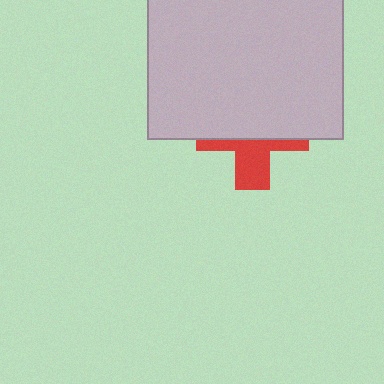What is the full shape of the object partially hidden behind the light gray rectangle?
The partially hidden object is a red cross.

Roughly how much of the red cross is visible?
A small part of it is visible (roughly 40%).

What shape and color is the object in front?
The object in front is a light gray rectangle.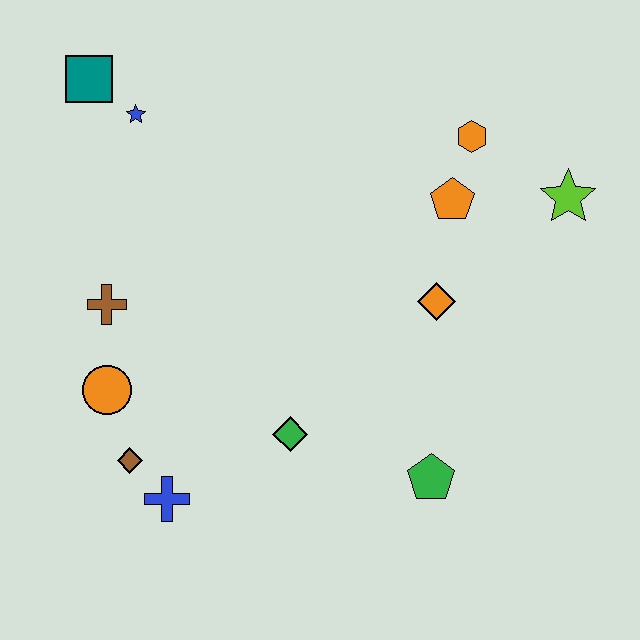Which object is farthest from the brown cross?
The lime star is farthest from the brown cross.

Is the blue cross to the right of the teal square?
Yes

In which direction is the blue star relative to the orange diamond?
The blue star is to the left of the orange diamond.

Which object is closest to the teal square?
The blue star is closest to the teal square.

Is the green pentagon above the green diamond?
No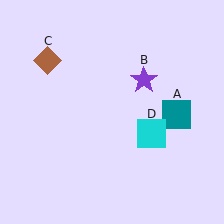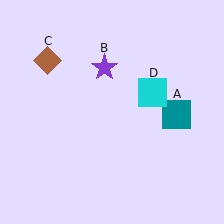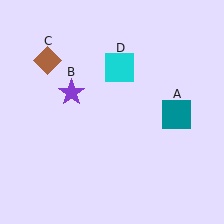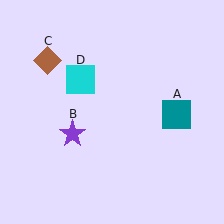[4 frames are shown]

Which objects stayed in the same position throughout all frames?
Teal square (object A) and brown diamond (object C) remained stationary.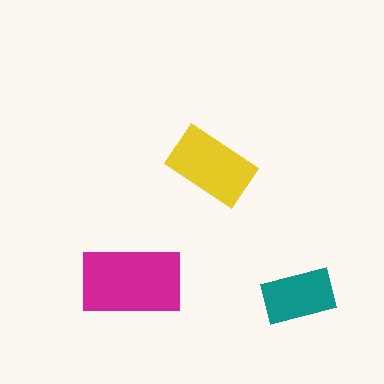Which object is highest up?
The yellow rectangle is topmost.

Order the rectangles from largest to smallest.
the magenta one, the yellow one, the teal one.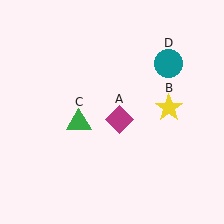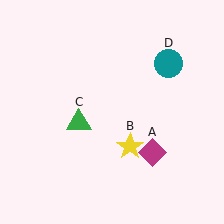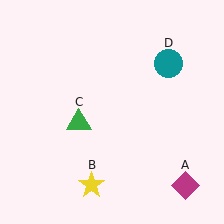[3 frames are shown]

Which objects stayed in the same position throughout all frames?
Green triangle (object C) and teal circle (object D) remained stationary.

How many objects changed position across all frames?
2 objects changed position: magenta diamond (object A), yellow star (object B).